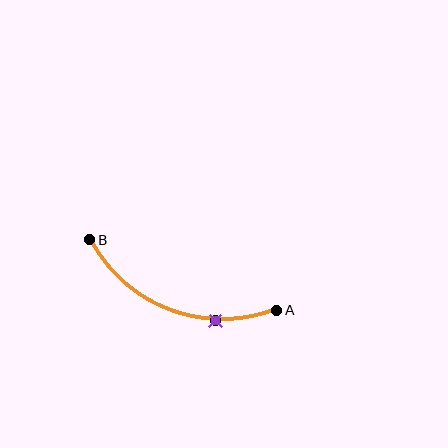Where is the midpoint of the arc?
The arc midpoint is the point on the curve farthest from the straight line joining A and B. It sits below that line.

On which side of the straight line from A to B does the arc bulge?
The arc bulges below the straight line connecting A and B.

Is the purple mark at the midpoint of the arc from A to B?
No. The purple mark lies on the arc but is closer to endpoint A. The arc midpoint would be at the point on the curve equidistant along the arc from both A and B.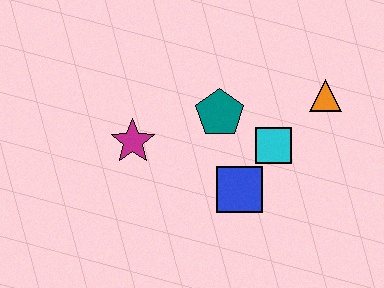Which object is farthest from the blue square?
The orange triangle is farthest from the blue square.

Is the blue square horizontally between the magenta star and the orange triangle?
Yes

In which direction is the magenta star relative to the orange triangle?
The magenta star is to the left of the orange triangle.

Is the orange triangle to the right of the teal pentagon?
Yes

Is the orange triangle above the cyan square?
Yes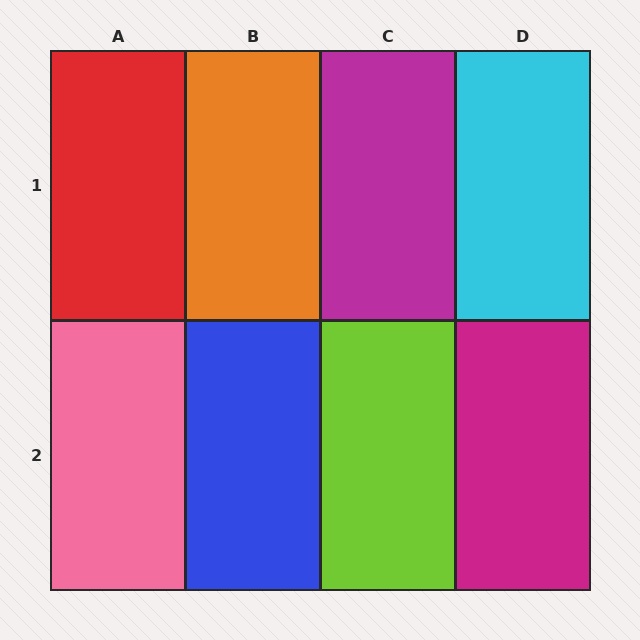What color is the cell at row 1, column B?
Orange.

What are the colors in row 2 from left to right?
Pink, blue, lime, magenta.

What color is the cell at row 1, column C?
Magenta.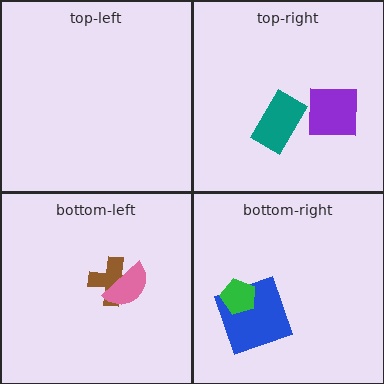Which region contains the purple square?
The top-right region.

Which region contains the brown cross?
The bottom-left region.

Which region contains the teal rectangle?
The top-right region.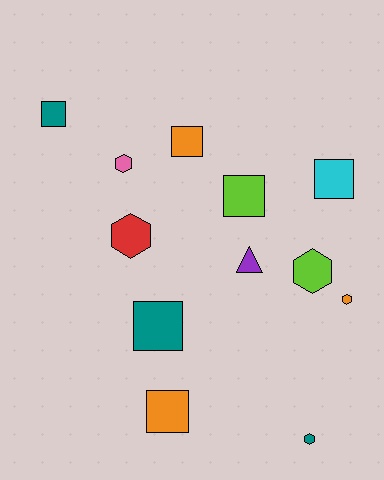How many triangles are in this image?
There is 1 triangle.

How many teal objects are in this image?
There are 3 teal objects.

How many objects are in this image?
There are 12 objects.